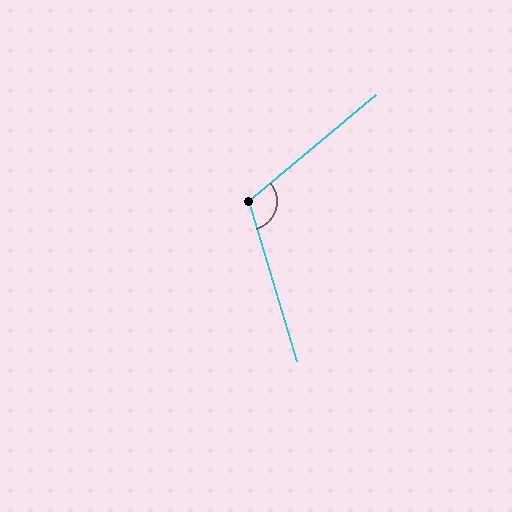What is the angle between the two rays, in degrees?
Approximately 113 degrees.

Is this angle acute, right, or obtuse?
It is obtuse.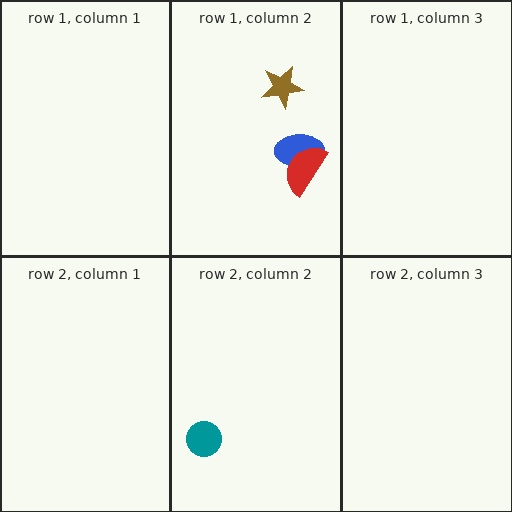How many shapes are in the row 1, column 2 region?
3.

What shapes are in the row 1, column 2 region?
The blue ellipse, the brown star, the red semicircle.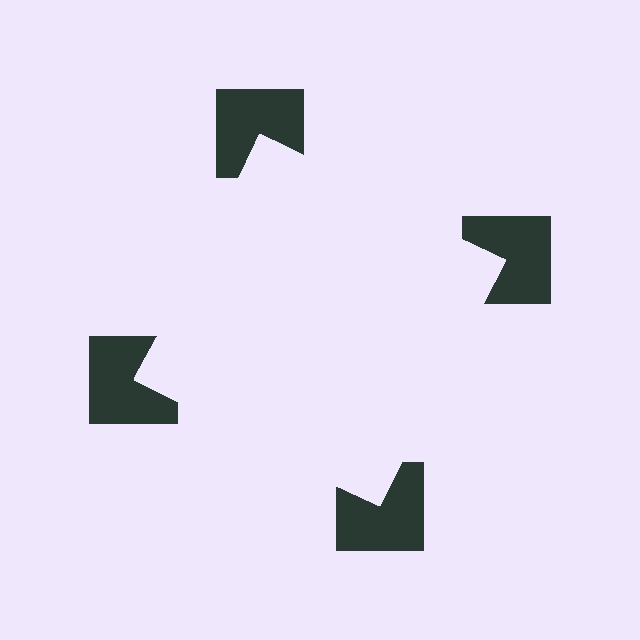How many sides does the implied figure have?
4 sides.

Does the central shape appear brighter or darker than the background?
It typically appears slightly brighter than the background, even though no actual brightness change is drawn.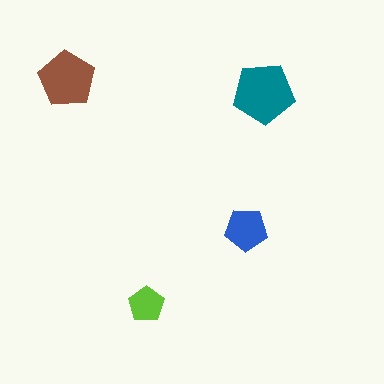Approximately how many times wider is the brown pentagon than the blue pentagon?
About 1.5 times wider.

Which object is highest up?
The brown pentagon is topmost.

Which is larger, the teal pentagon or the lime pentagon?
The teal one.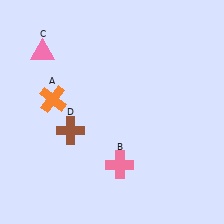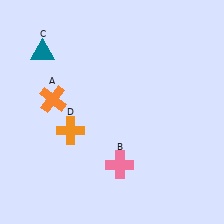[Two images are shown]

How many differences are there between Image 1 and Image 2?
There are 2 differences between the two images.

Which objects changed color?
C changed from pink to teal. D changed from brown to orange.